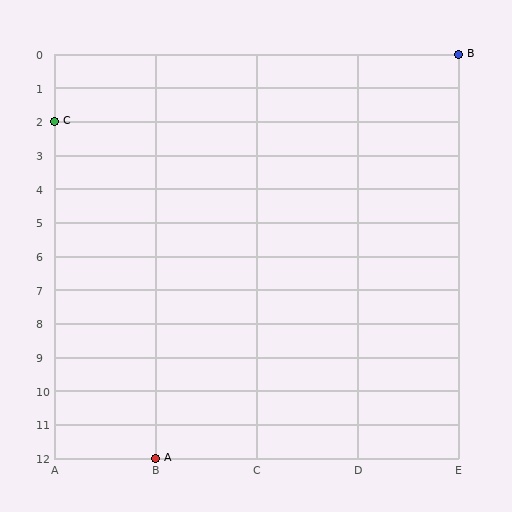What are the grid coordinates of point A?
Point A is at grid coordinates (B, 12).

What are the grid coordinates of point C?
Point C is at grid coordinates (A, 2).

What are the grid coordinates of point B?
Point B is at grid coordinates (E, 0).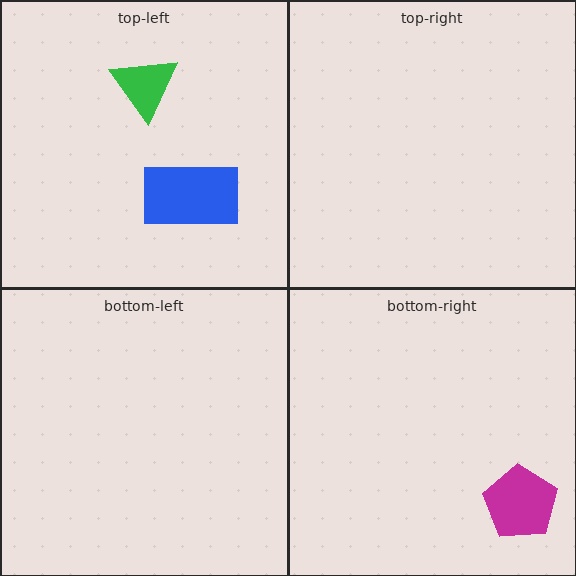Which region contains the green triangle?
The top-left region.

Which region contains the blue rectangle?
The top-left region.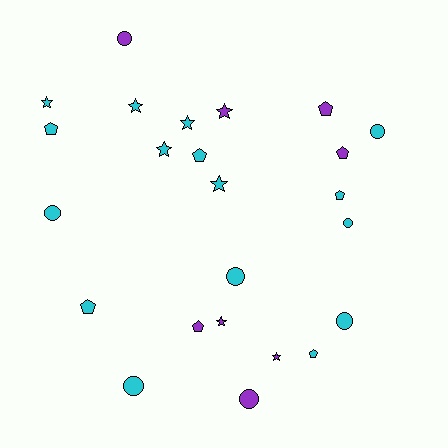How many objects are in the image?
There are 24 objects.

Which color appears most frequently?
Cyan, with 16 objects.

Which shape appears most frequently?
Circle, with 8 objects.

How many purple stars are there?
There are 3 purple stars.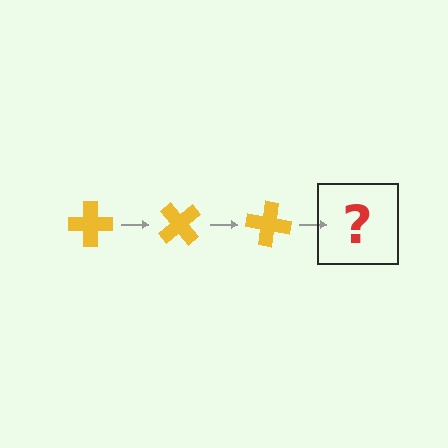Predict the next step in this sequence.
The next step is a yellow cross rotated 150 degrees.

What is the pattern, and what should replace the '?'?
The pattern is that the cross rotates 50 degrees each step. The '?' should be a yellow cross rotated 150 degrees.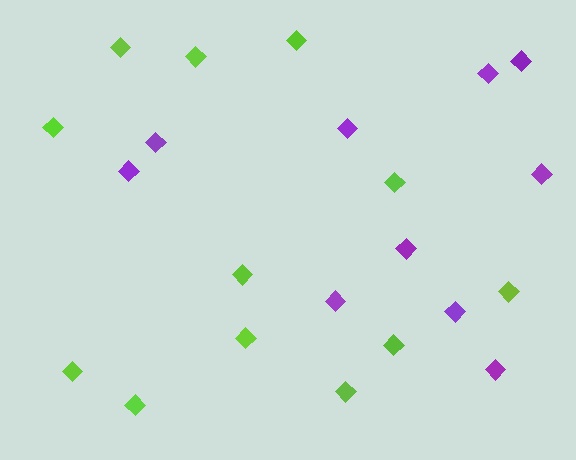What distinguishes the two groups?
There are 2 groups: one group of purple diamonds (10) and one group of lime diamonds (12).